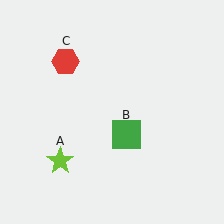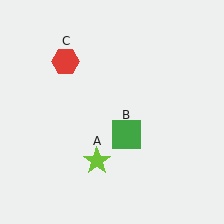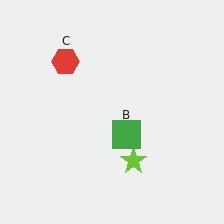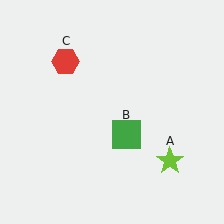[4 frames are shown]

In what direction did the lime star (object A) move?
The lime star (object A) moved right.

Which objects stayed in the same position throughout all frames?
Green square (object B) and red hexagon (object C) remained stationary.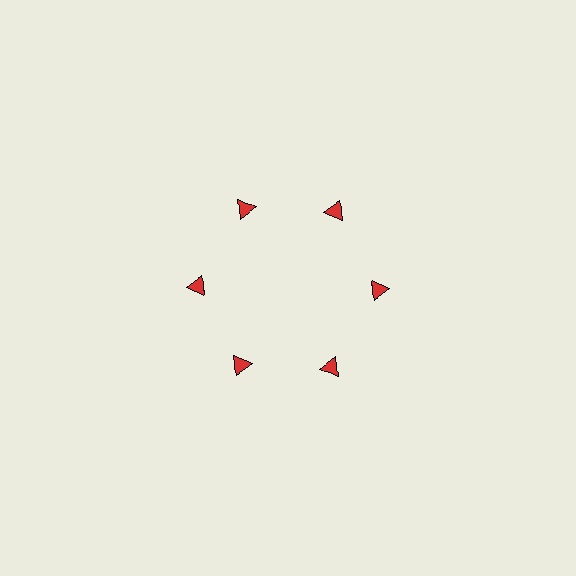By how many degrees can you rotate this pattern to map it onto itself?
The pattern maps onto itself every 60 degrees of rotation.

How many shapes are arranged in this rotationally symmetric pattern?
There are 6 shapes, arranged in 6 groups of 1.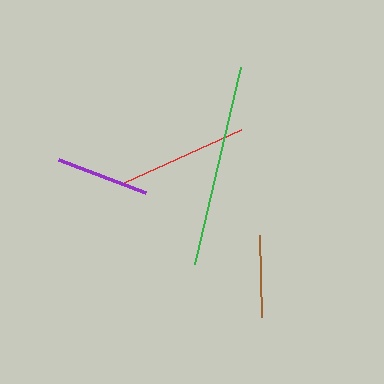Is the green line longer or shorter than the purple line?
The green line is longer than the purple line.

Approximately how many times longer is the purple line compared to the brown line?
The purple line is approximately 1.1 times the length of the brown line.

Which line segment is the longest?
The green line is the longest at approximately 202 pixels.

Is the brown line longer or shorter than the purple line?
The purple line is longer than the brown line.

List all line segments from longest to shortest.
From longest to shortest: green, red, purple, brown.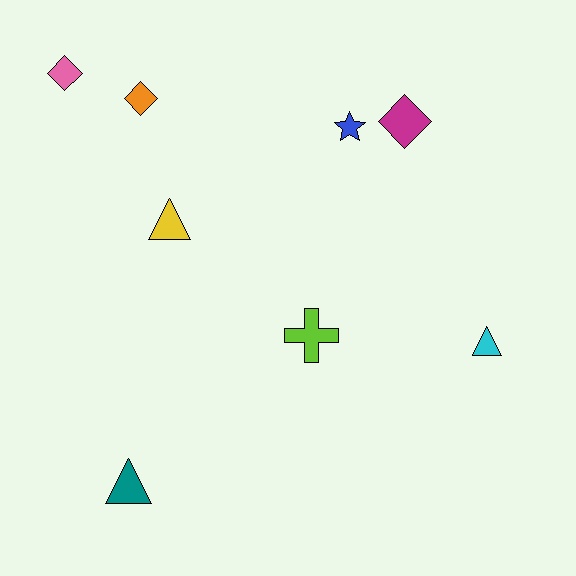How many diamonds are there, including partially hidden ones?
There are 3 diamonds.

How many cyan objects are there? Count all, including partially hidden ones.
There is 1 cyan object.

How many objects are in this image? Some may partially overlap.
There are 8 objects.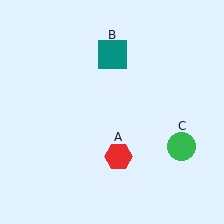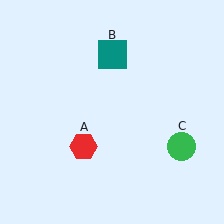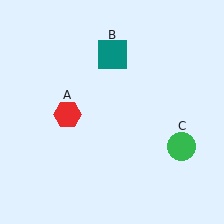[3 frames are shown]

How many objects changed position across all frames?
1 object changed position: red hexagon (object A).